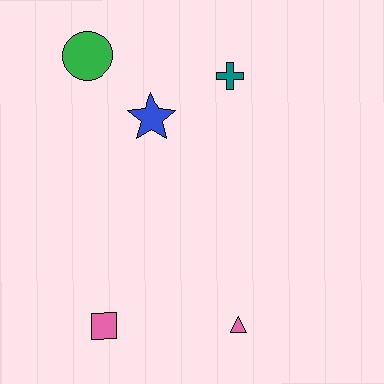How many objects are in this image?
There are 5 objects.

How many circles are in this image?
There is 1 circle.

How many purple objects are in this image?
There are no purple objects.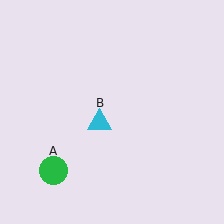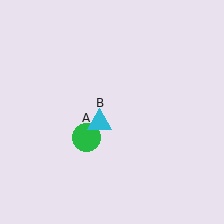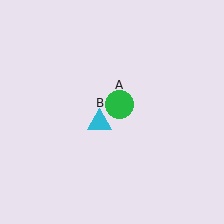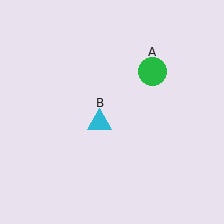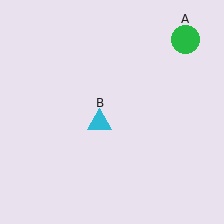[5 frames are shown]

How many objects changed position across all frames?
1 object changed position: green circle (object A).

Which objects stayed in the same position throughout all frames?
Cyan triangle (object B) remained stationary.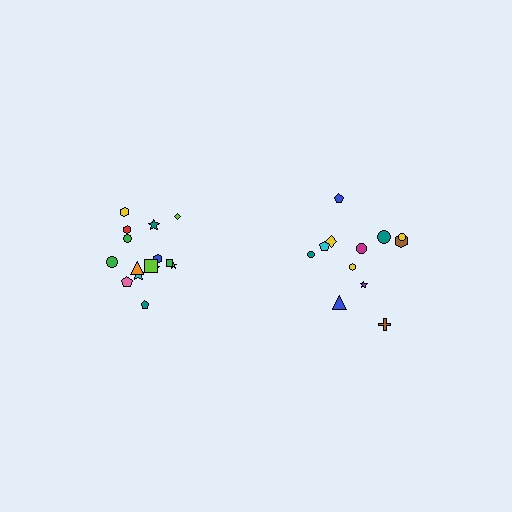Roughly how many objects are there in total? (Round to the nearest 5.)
Roughly 25 objects in total.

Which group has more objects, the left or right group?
The left group.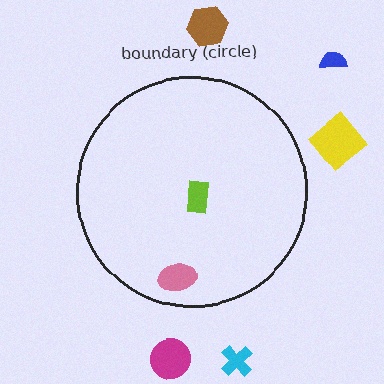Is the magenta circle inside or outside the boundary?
Outside.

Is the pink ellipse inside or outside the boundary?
Inside.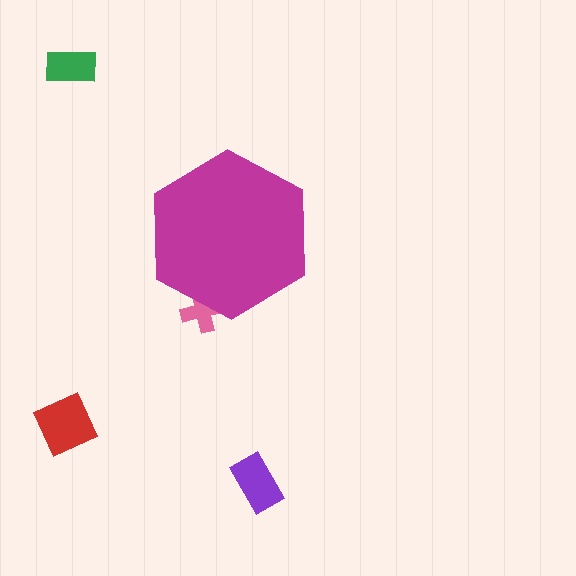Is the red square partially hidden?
No, the red square is fully visible.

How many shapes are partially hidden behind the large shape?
1 shape is partially hidden.